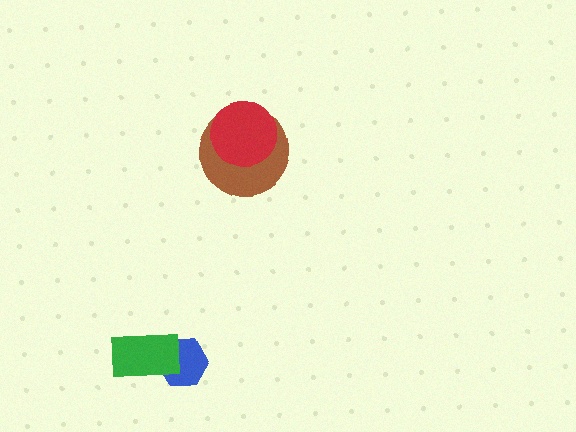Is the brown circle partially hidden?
Yes, it is partially covered by another shape.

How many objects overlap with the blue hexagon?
1 object overlaps with the blue hexagon.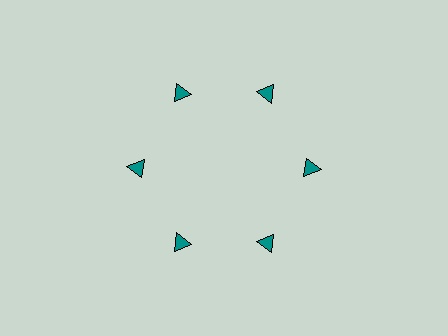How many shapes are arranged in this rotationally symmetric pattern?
There are 6 shapes, arranged in 6 groups of 1.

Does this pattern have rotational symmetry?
Yes, this pattern has 6-fold rotational symmetry. It looks the same after rotating 60 degrees around the center.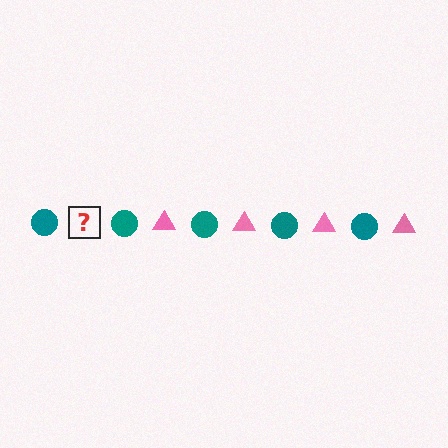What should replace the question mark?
The question mark should be replaced with a pink triangle.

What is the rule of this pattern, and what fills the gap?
The rule is that the pattern alternates between teal circle and pink triangle. The gap should be filled with a pink triangle.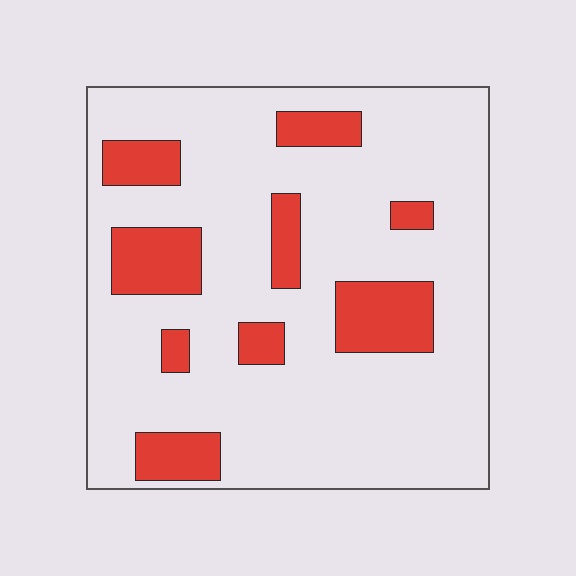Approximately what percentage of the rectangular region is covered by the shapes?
Approximately 20%.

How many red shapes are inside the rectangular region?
9.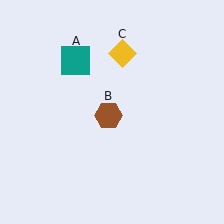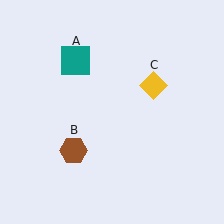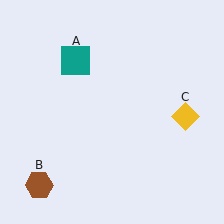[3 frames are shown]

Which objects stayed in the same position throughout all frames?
Teal square (object A) remained stationary.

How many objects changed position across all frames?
2 objects changed position: brown hexagon (object B), yellow diamond (object C).